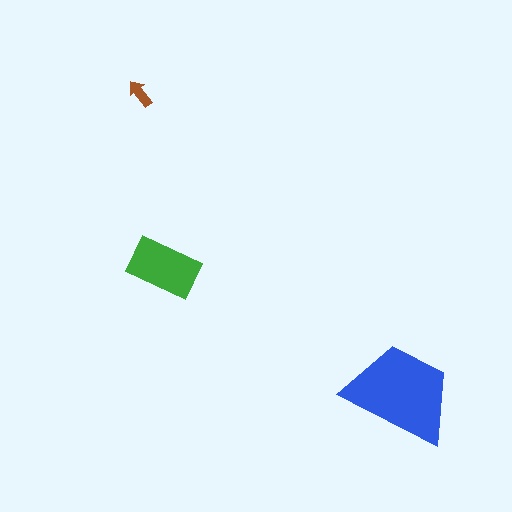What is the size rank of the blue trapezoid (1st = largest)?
1st.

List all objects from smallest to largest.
The brown arrow, the green rectangle, the blue trapezoid.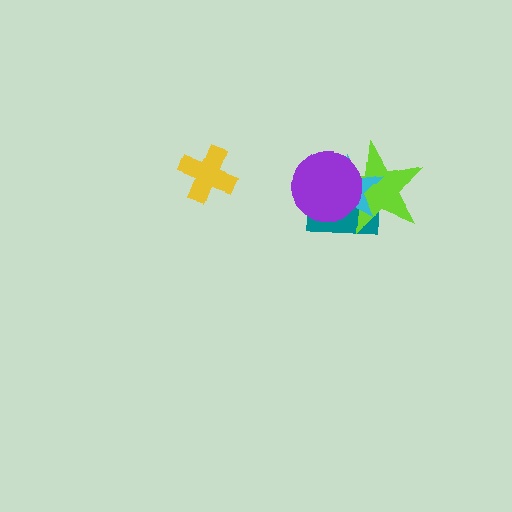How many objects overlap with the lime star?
3 objects overlap with the lime star.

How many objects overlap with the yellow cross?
0 objects overlap with the yellow cross.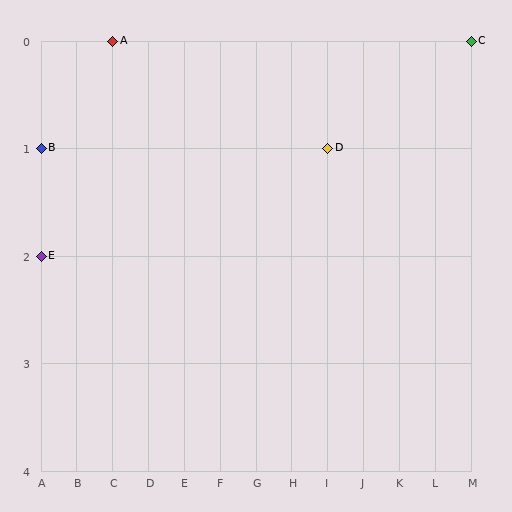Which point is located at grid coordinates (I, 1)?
Point D is at (I, 1).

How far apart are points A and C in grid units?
Points A and C are 10 columns apart.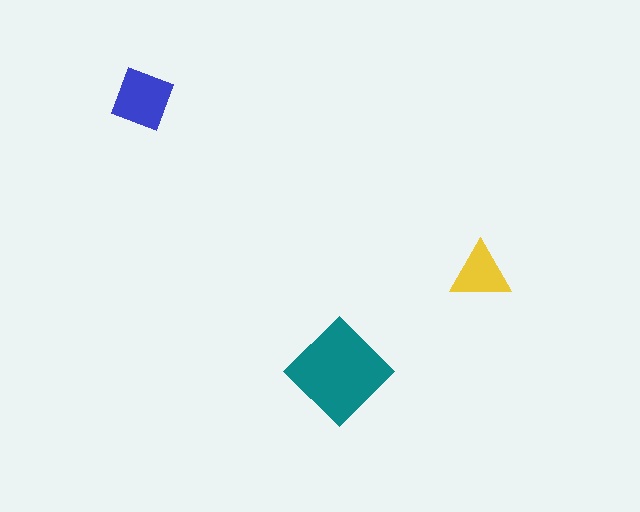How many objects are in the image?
There are 3 objects in the image.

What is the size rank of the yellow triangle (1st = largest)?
3rd.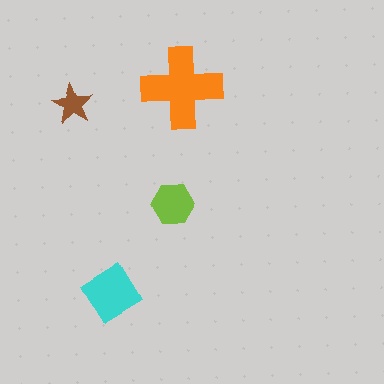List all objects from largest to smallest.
The orange cross, the cyan diamond, the lime hexagon, the brown star.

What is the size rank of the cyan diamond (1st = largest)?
2nd.